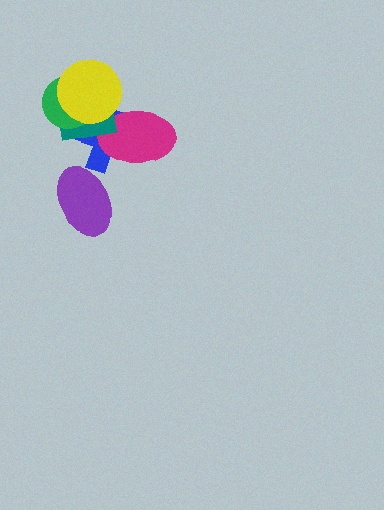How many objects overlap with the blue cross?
3 objects overlap with the blue cross.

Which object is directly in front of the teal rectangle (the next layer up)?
The green circle is directly in front of the teal rectangle.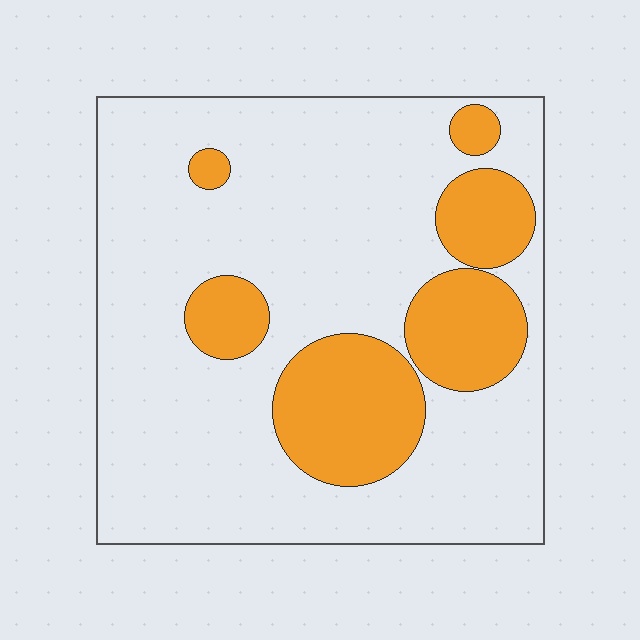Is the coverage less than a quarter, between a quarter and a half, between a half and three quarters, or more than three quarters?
Less than a quarter.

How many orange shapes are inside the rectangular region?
6.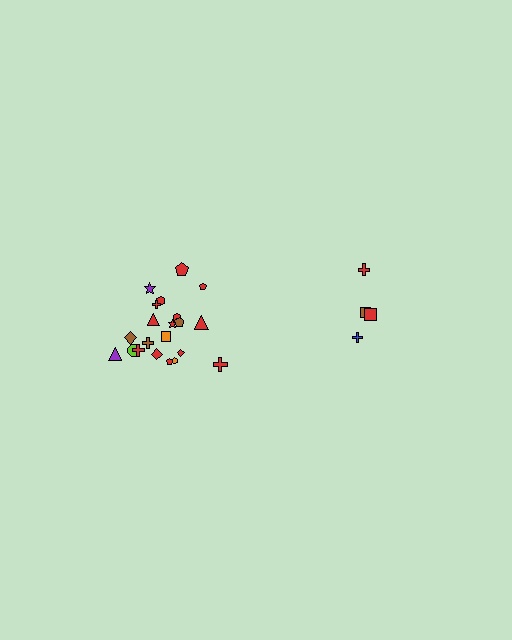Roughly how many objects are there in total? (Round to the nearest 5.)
Roughly 25 objects in total.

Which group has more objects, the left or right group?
The left group.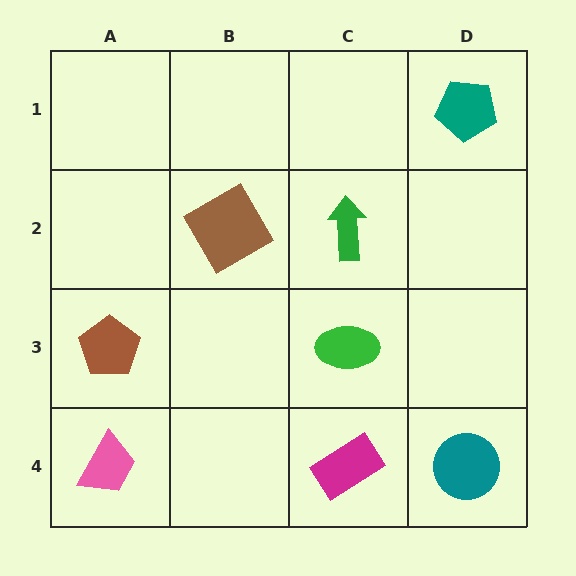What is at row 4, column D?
A teal circle.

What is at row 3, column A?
A brown pentagon.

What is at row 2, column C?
A green arrow.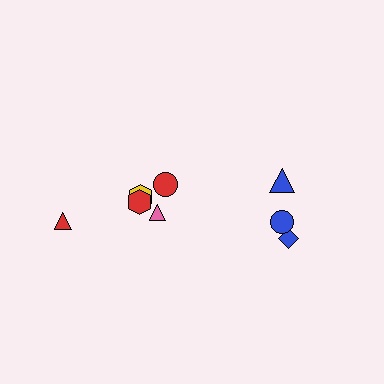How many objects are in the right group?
There are 3 objects.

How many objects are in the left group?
There are 5 objects.